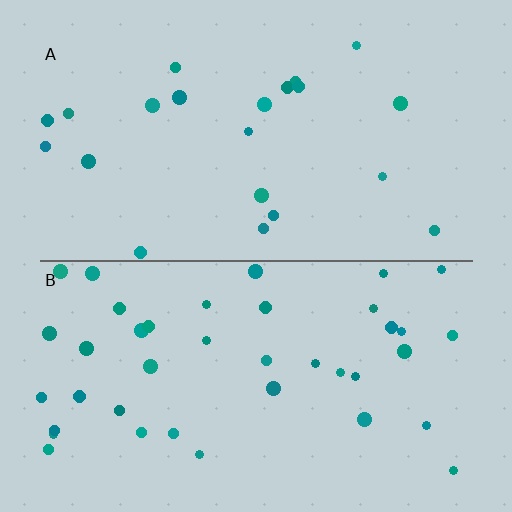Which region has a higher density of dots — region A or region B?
B (the bottom).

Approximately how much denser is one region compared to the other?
Approximately 1.9× — region B over region A.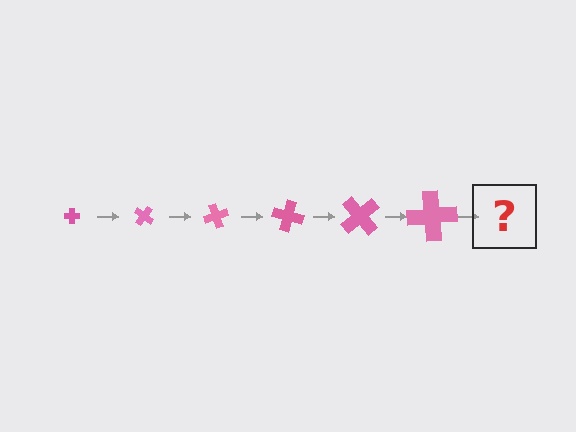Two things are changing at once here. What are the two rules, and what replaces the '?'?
The two rules are that the cross grows larger each step and it rotates 35 degrees each step. The '?' should be a cross, larger than the previous one and rotated 210 degrees from the start.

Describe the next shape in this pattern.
It should be a cross, larger than the previous one and rotated 210 degrees from the start.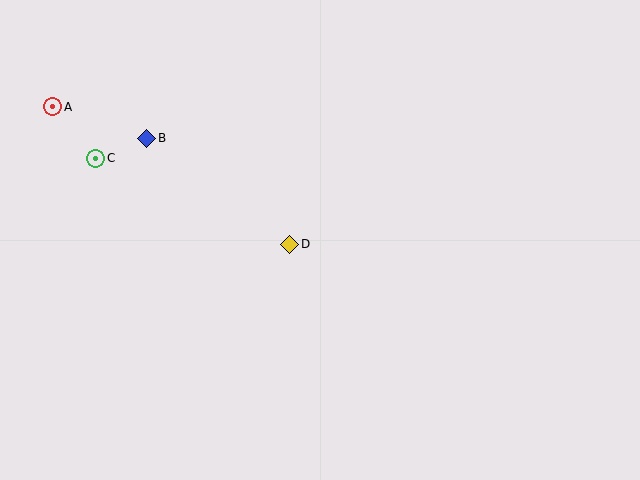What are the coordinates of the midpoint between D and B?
The midpoint between D and B is at (218, 191).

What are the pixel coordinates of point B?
Point B is at (147, 138).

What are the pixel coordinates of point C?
Point C is at (96, 158).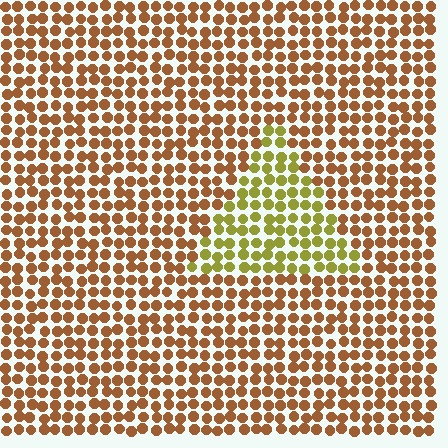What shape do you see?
I see a triangle.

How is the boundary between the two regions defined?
The boundary is defined purely by a slight shift in hue (about 43 degrees). Spacing, size, and orientation are identical on both sides.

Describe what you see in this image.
The image is filled with small brown elements in a uniform arrangement. A triangle-shaped region is visible where the elements are tinted to a slightly different hue, forming a subtle color boundary.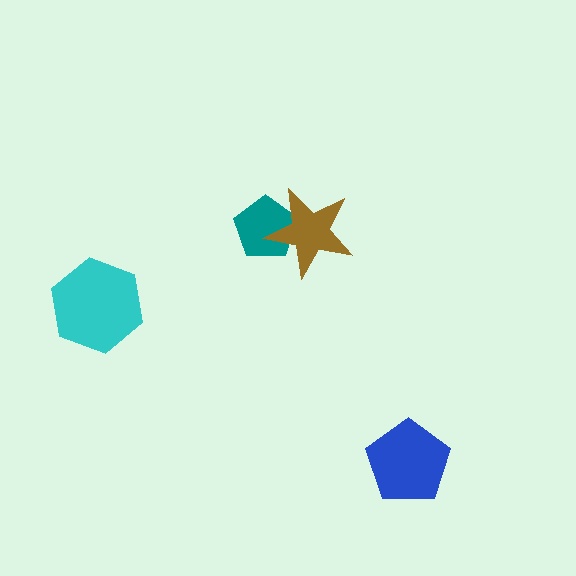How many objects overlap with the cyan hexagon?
0 objects overlap with the cyan hexagon.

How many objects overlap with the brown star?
1 object overlaps with the brown star.